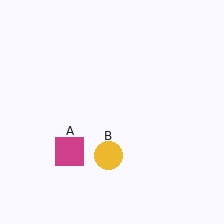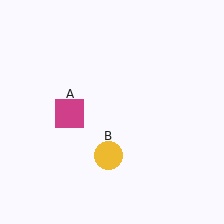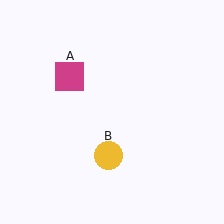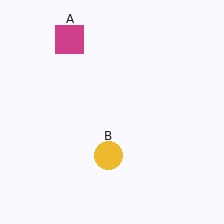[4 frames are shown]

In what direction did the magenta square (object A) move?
The magenta square (object A) moved up.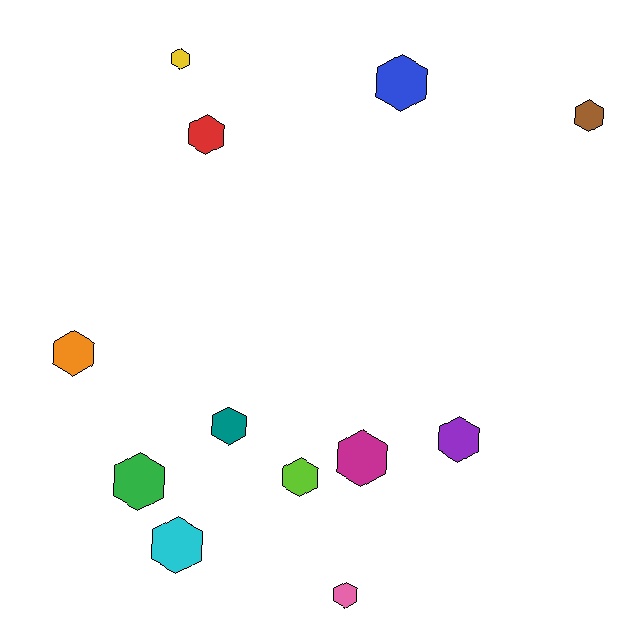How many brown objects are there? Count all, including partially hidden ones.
There is 1 brown object.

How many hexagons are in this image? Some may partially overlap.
There are 12 hexagons.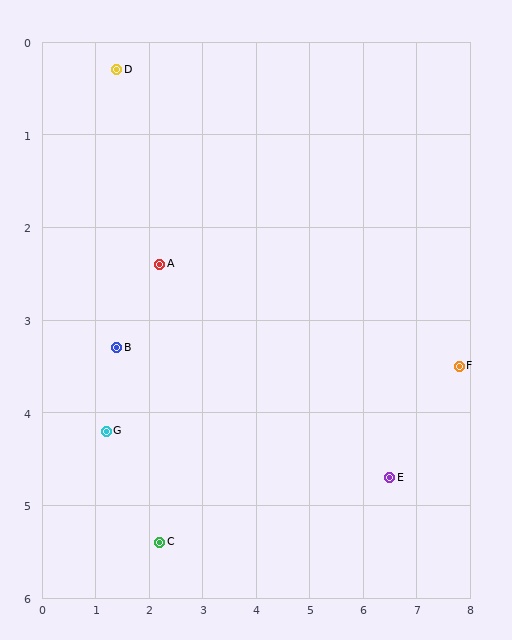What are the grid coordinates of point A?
Point A is at approximately (2.2, 2.4).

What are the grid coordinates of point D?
Point D is at approximately (1.4, 0.3).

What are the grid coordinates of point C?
Point C is at approximately (2.2, 5.4).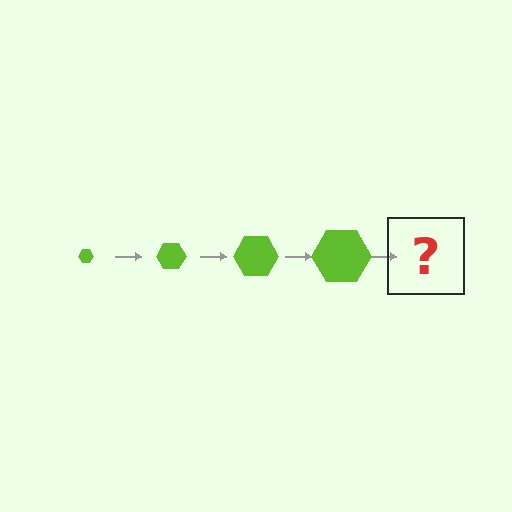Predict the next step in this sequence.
The next step is a lime hexagon, larger than the previous one.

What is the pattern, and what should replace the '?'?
The pattern is that the hexagon gets progressively larger each step. The '?' should be a lime hexagon, larger than the previous one.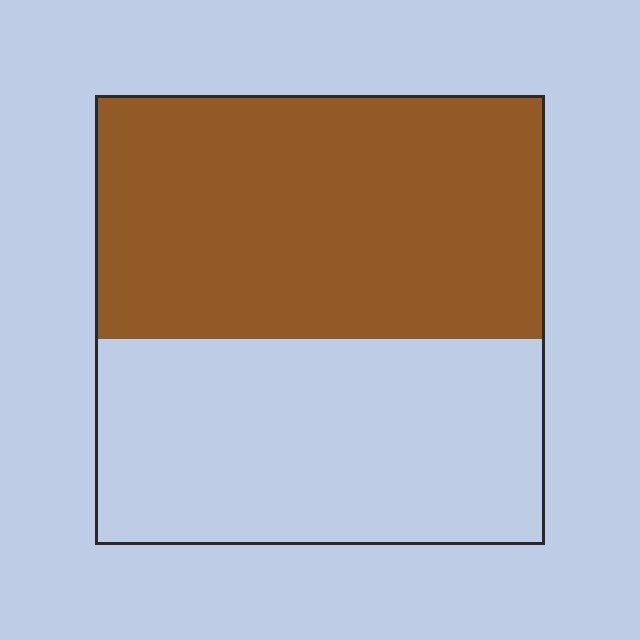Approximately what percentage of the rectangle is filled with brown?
Approximately 55%.